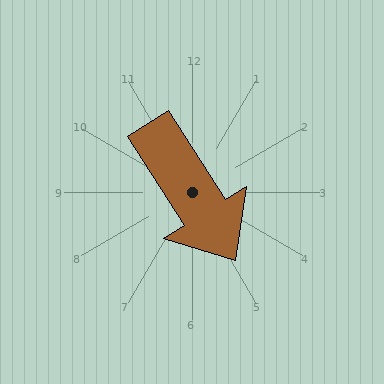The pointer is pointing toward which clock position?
Roughly 5 o'clock.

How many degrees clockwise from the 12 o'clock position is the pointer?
Approximately 148 degrees.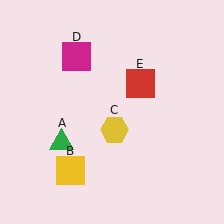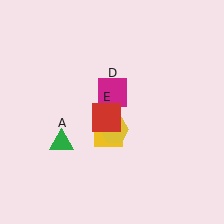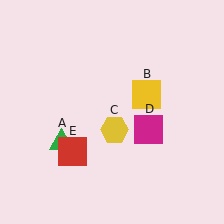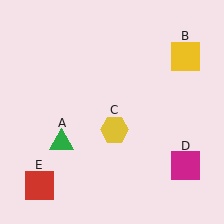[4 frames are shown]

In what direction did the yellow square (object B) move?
The yellow square (object B) moved up and to the right.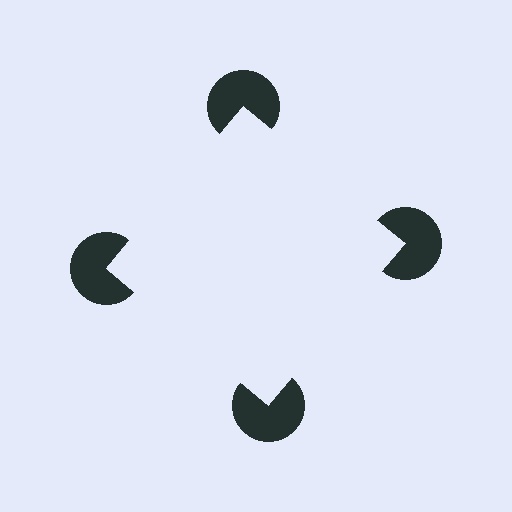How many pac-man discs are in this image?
There are 4 — one at each vertex of the illusory square.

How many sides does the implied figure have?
4 sides.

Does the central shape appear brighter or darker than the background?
It typically appears slightly brighter than the background, even though no actual brightness change is drawn.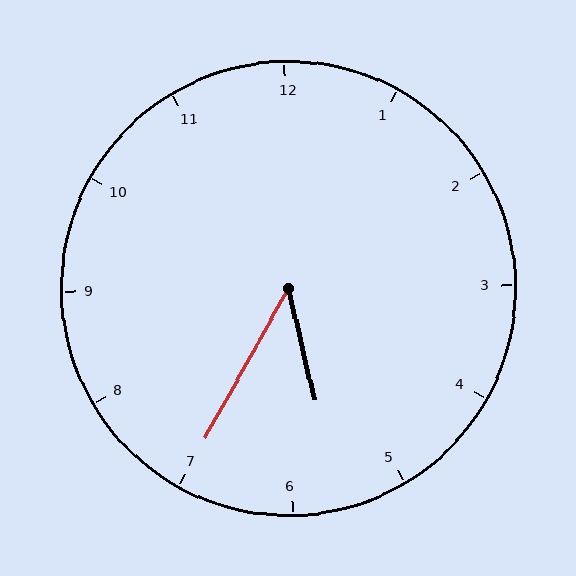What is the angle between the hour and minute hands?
Approximately 42 degrees.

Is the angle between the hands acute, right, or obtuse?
It is acute.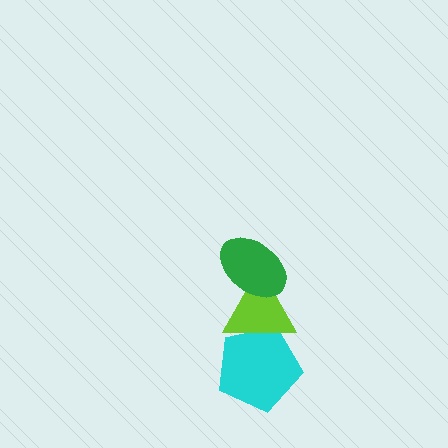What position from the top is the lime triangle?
The lime triangle is 2nd from the top.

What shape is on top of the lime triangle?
The green ellipse is on top of the lime triangle.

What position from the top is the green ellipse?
The green ellipse is 1st from the top.